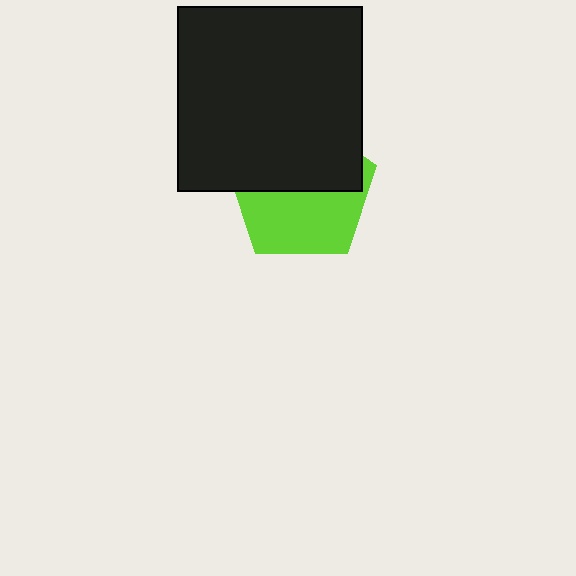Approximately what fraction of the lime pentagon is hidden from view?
Roughly 51% of the lime pentagon is hidden behind the black square.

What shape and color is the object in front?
The object in front is a black square.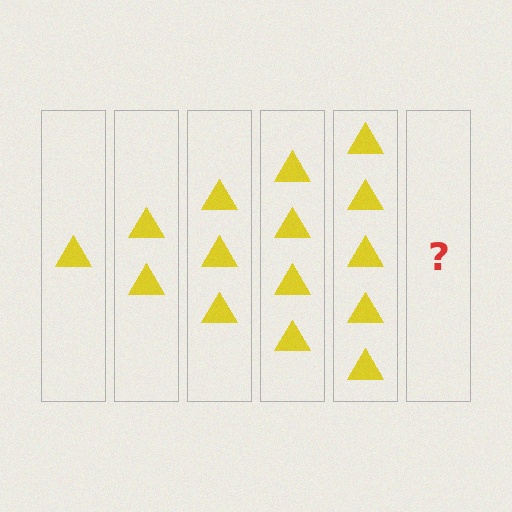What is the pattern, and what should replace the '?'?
The pattern is that each step adds one more triangle. The '?' should be 6 triangles.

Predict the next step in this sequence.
The next step is 6 triangles.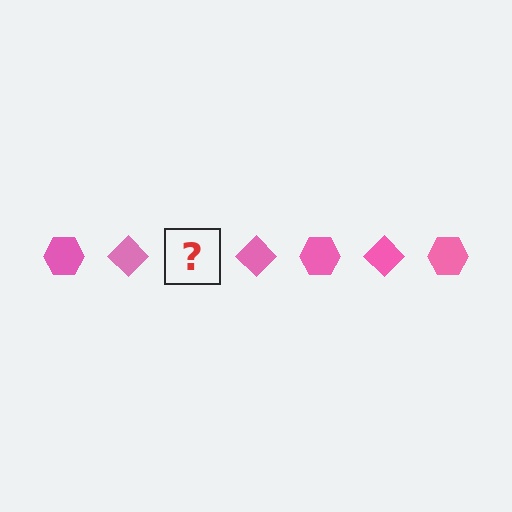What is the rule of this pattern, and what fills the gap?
The rule is that the pattern cycles through hexagon, diamond shapes in pink. The gap should be filled with a pink hexagon.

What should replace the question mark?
The question mark should be replaced with a pink hexagon.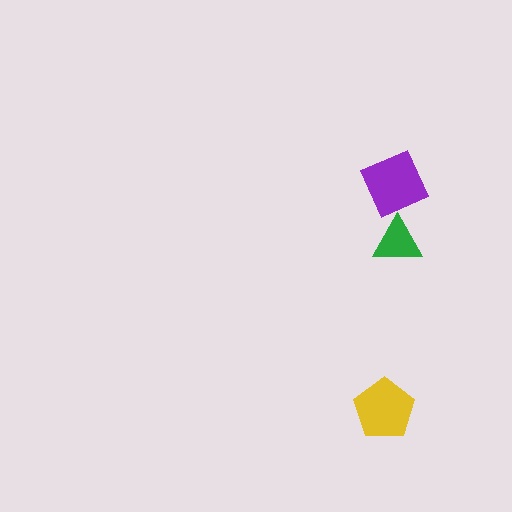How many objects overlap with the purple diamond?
1 object overlaps with the purple diamond.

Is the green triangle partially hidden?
Yes, it is partially covered by another shape.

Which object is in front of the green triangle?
The purple diamond is in front of the green triangle.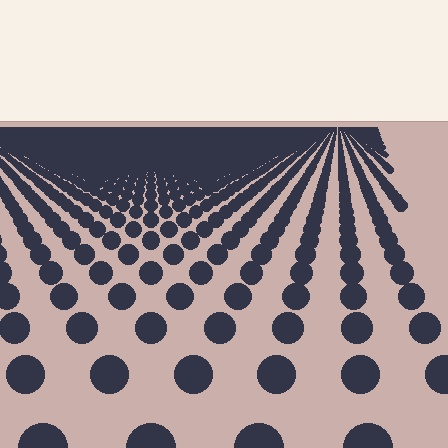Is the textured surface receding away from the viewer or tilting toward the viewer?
The surface is receding away from the viewer. Texture elements get smaller and denser toward the top.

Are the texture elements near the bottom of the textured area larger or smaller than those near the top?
Larger. Near the bottom, elements are closer to the viewer and appear at a bigger on-screen size.